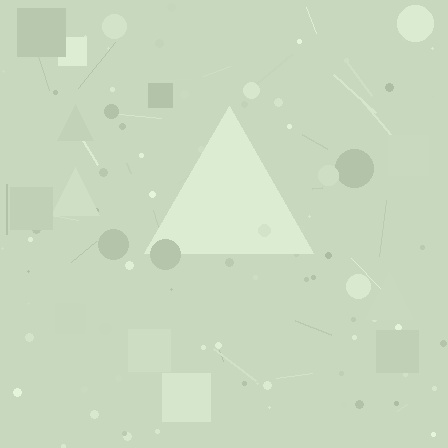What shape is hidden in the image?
A triangle is hidden in the image.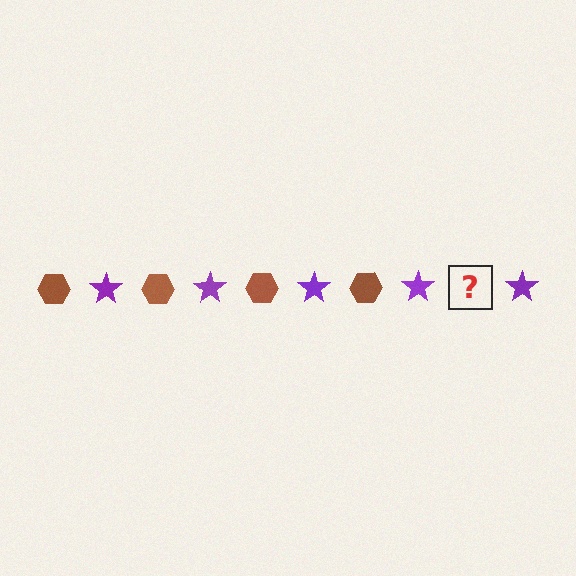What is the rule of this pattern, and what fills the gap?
The rule is that the pattern alternates between brown hexagon and purple star. The gap should be filled with a brown hexagon.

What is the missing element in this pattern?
The missing element is a brown hexagon.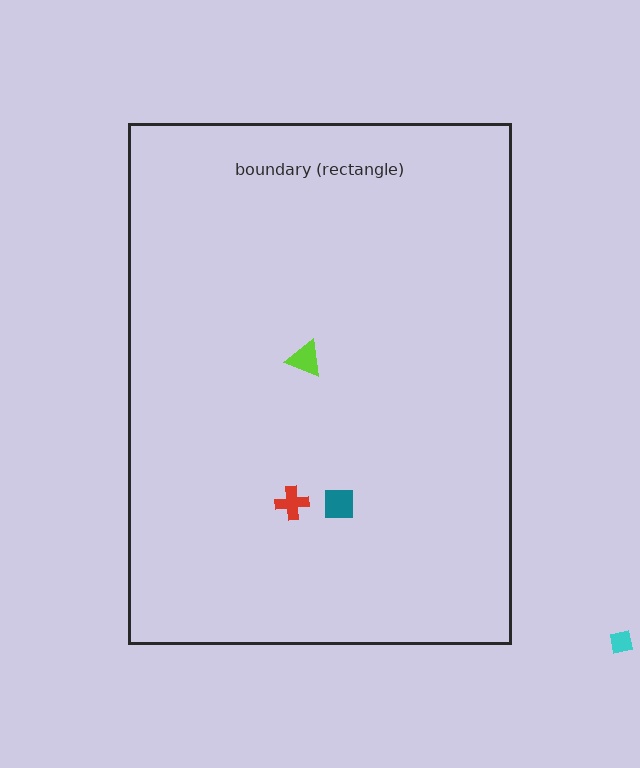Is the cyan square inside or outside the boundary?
Outside.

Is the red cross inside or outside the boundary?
Inside.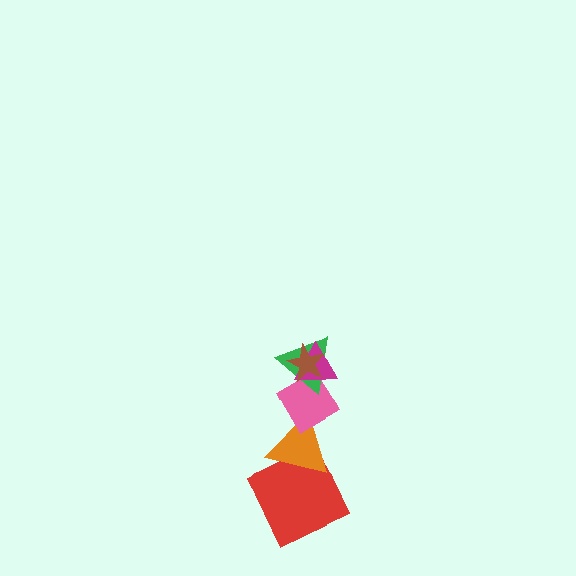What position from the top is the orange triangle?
The orange triangle is 5th from the top.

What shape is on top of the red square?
The orange triangle is on top of the red square.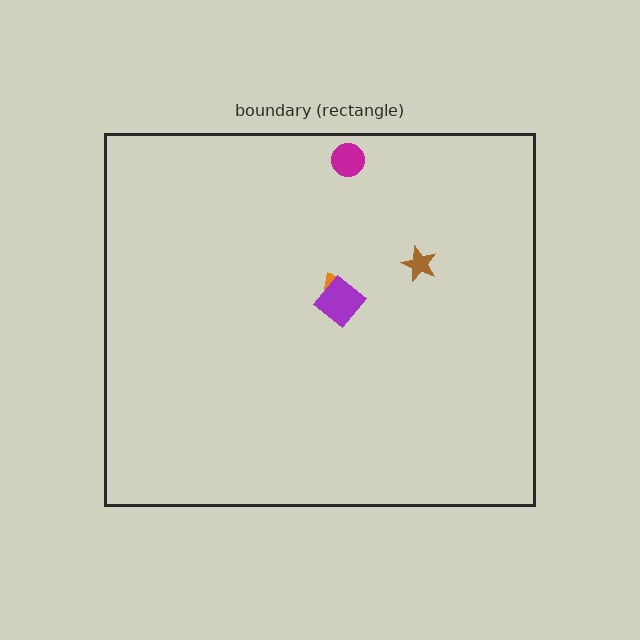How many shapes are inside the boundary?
4 inside, 0 outside.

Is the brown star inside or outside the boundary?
Inside.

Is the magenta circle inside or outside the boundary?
Inside.